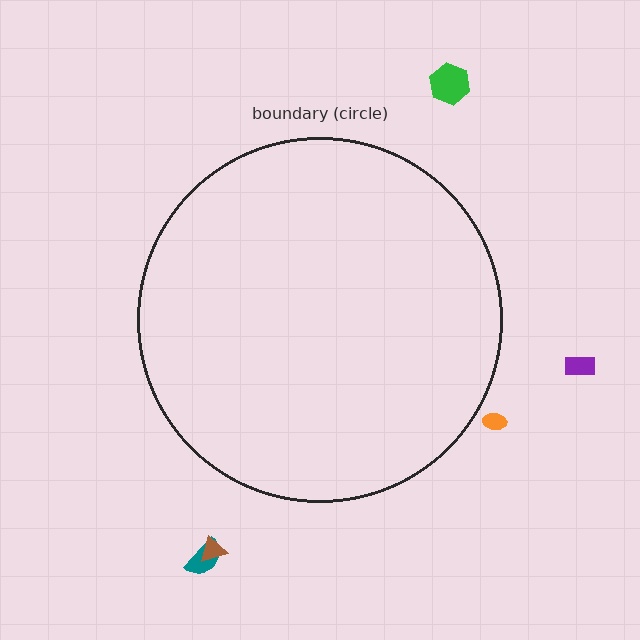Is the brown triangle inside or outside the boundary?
Outside.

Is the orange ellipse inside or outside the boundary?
Outside.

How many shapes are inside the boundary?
0 inside, 5 outside.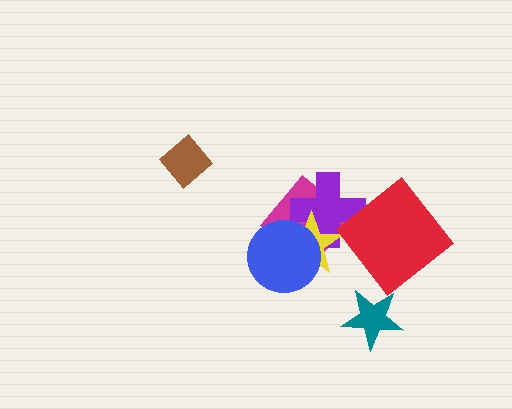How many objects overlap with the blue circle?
3 objects overlap with the blue circle.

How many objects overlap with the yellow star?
3 objects overlap with the yellow star.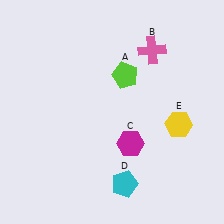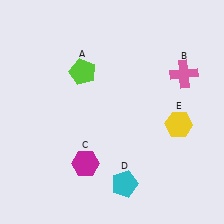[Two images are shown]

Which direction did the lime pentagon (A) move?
The lime pentagon (A) moved left.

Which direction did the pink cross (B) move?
The pink cross (B) moved right.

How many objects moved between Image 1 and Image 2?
3 objects moved between the two images.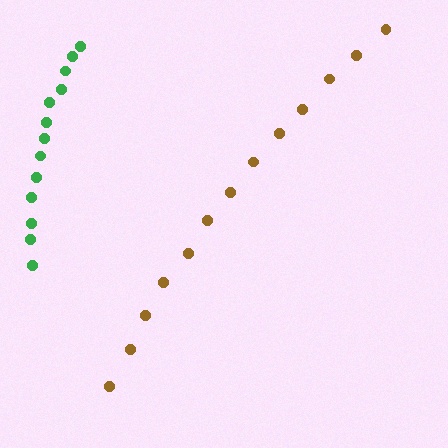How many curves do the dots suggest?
There are 2 distinct paths.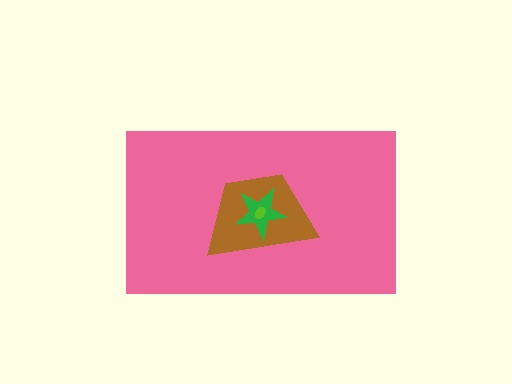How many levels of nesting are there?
4.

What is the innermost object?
The lime ellipse.